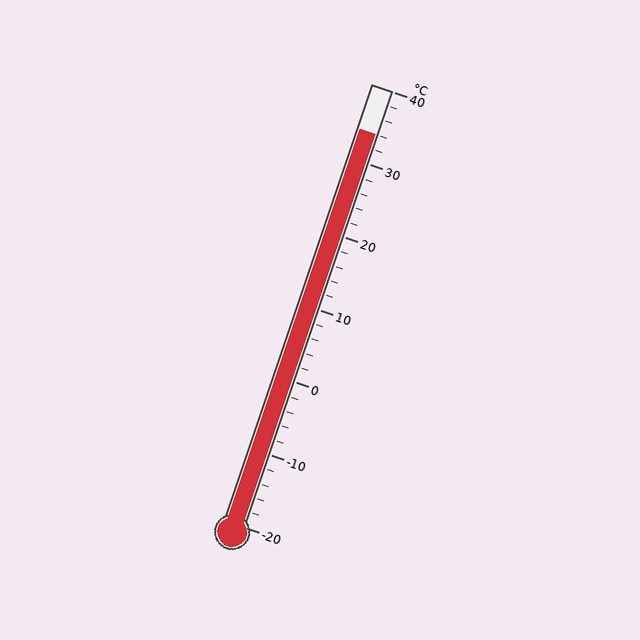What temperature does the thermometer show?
The thermometer shows approximately 34°C.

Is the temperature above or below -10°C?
The temperature is above -10°C.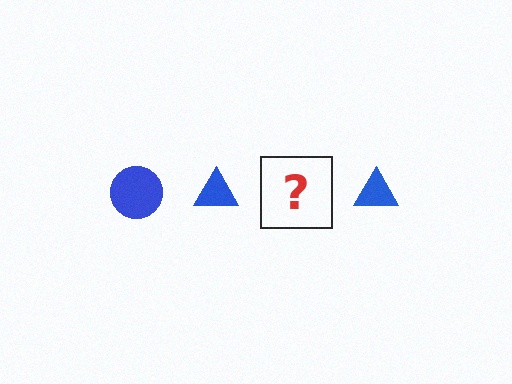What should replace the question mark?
The question mark should be replaced with a blue circle.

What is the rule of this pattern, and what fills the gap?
The rule is that the pattern cycles through circle, triangle shapes in blue. The gap should be filled with a blue circle.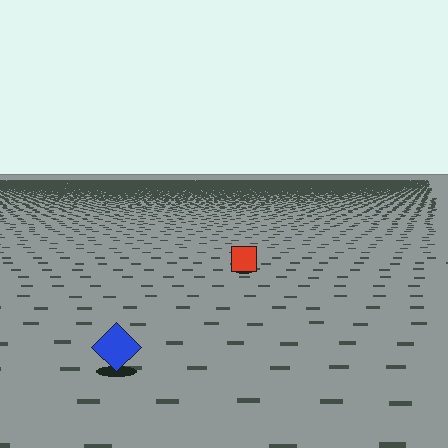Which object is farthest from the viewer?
The red square is farthest from the viewer. It appears smaller and the ground texture around it is denser.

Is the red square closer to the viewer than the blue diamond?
No. The blue diamond is closer — you can tell from the texture gradient: the ground texture is coarser near it.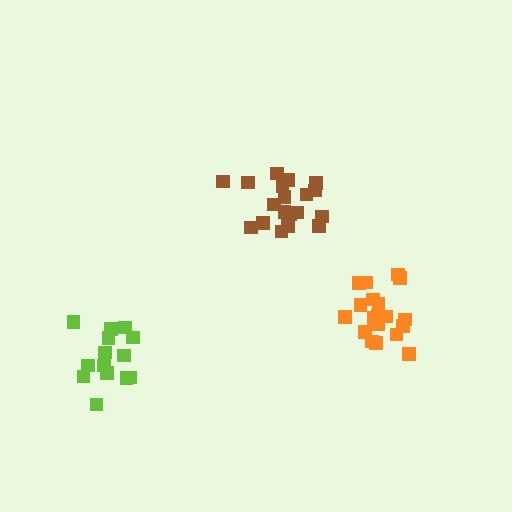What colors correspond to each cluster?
The clusters are colored: orange, brown, lime.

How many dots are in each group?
Group 1: 19 dots, Group 2: 19 dots, Group 3: 14 dots (52 total).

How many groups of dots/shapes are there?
There are 3 groups.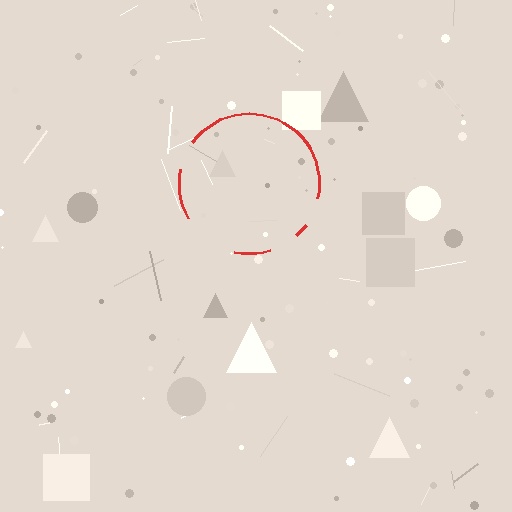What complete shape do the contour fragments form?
The contour fragments form a circle.